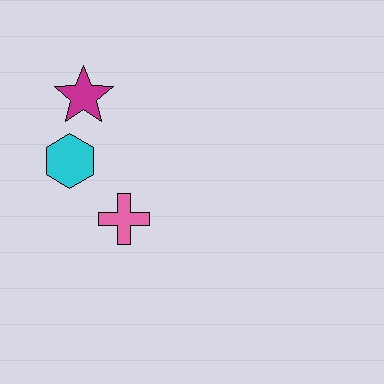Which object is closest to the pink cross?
The cyan hexagon is closest to the pink cross.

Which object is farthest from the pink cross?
The magenta star is farthest from the pink cross.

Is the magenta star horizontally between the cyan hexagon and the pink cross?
Yes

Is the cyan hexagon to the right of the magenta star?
No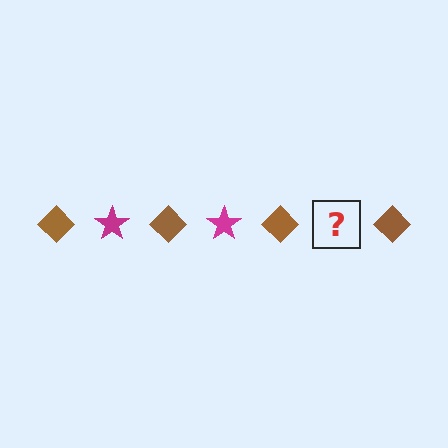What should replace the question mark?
The question mark should be replaced with a magenta star.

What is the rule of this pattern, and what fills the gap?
The rule is that the pattern alternates between brown diamond and magenta star. The gap should be filled with a magenta star.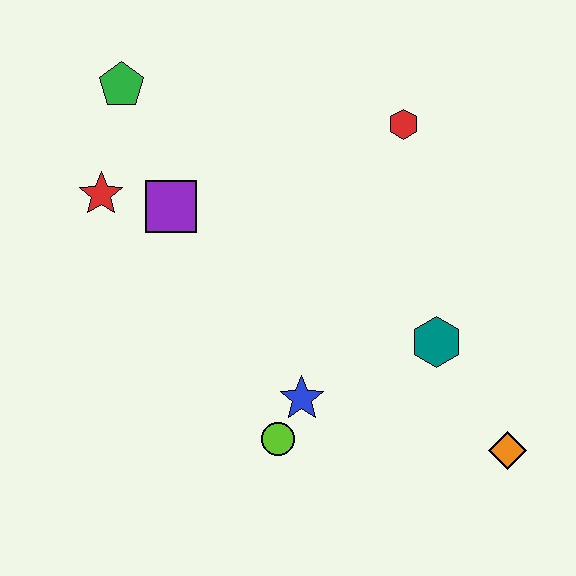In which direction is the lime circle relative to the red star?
The lime circle is below the red star.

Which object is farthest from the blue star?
The green pentagon is farthest from the blue star.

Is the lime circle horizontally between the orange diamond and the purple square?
Yes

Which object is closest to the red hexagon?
The teal hexagon is closest to the red hexagon.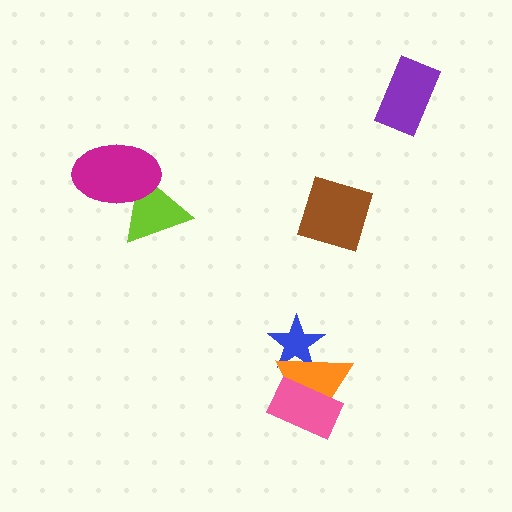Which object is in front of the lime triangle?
The magenta ellipse is in front of the lime triangle.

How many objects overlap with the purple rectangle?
0 objects overlap with the purple rectangle.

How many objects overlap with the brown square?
0 objects overlap with the brown square.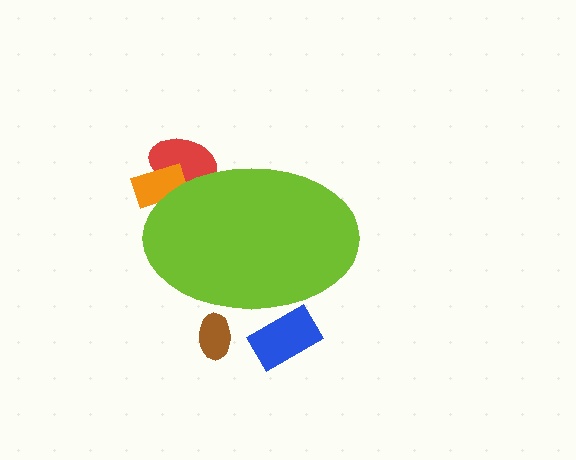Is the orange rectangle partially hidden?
Yes, the orange rectangle is partially hidden behind the lime ellipse.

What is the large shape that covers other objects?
A lime ellipse.